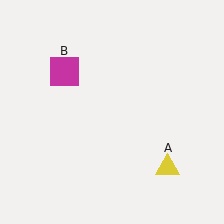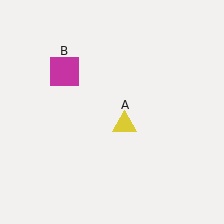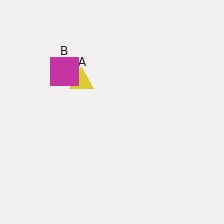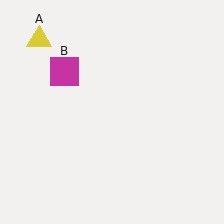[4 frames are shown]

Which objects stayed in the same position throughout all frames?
Magenta square (object B) remained stationary.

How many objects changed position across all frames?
1 object changed position: yellow triangle (object A).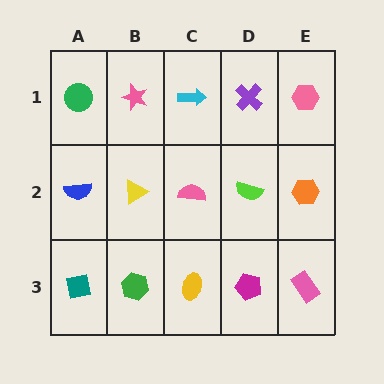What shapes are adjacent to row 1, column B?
A yellow triangle (row 2, column B), a green circle (row 1, column A), a cyan arrow (row 1, column C).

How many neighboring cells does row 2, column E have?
3.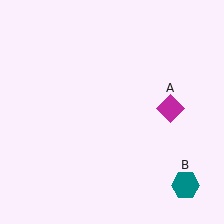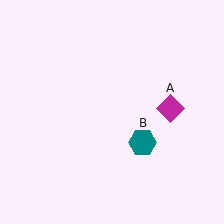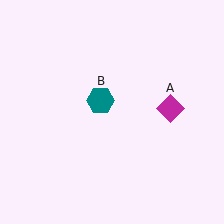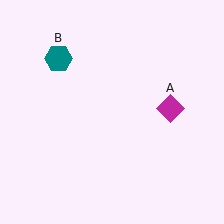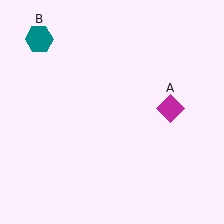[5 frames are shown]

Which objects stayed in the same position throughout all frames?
Magenta diamond (object A) remained stationary.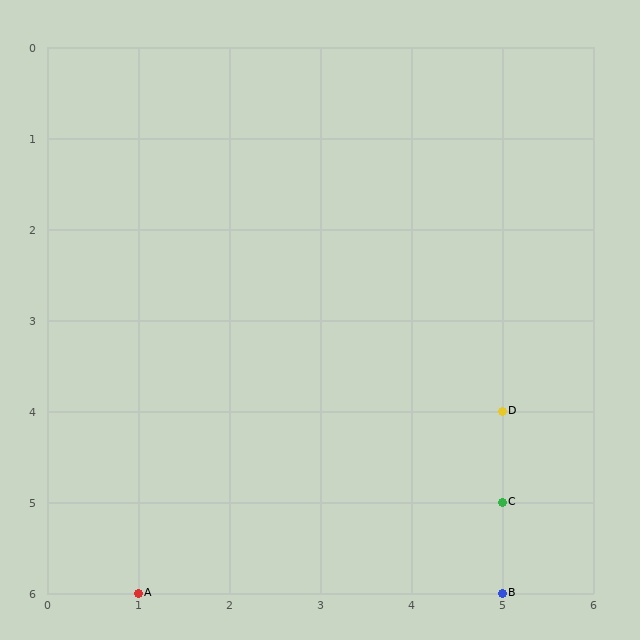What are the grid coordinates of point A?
Point A is at grid coordinates (1, 6).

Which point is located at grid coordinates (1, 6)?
Point A is at (1, 6).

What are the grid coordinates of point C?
Point C is at grid coordinates (5, 5).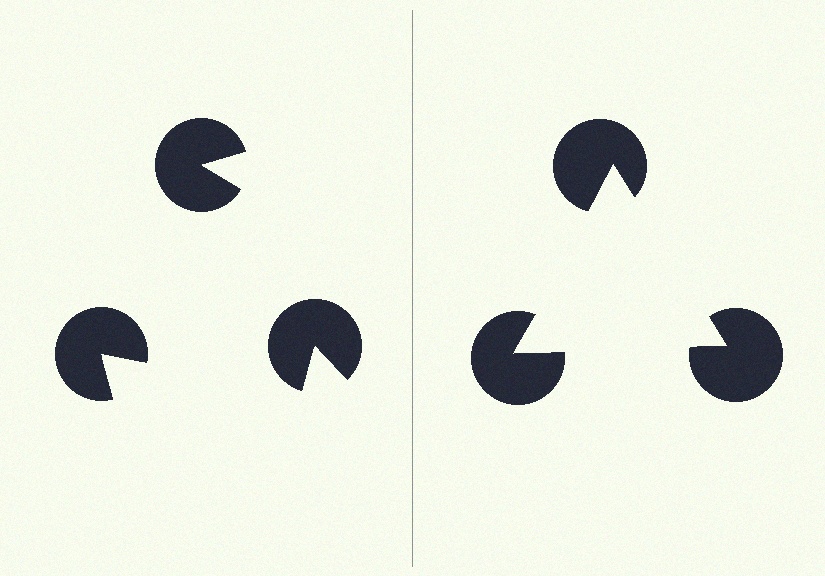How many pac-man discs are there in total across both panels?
6 — 3 on each side.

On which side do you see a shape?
An illusory triangle appears on the right side. On the left side the wedge cuts are rotated, so no coherent shape forms.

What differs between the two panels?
The pac-man discs are positioned identically on both sides; only the wedge orientations differ. On the right they align to a triangle; on the left they are misaligned.